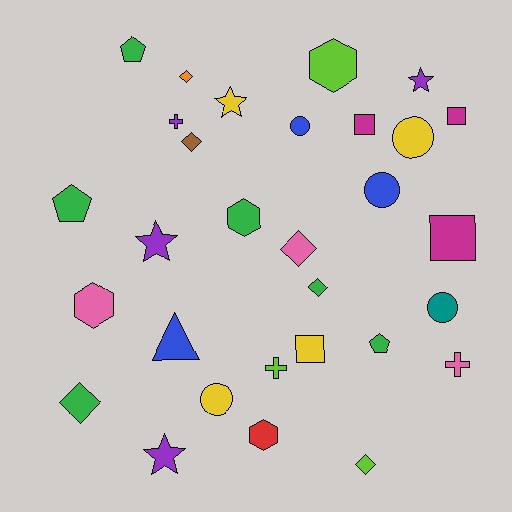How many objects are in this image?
There are 30 objects.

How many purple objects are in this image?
There are 4 purple objects.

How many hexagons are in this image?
There are 4 hexagons.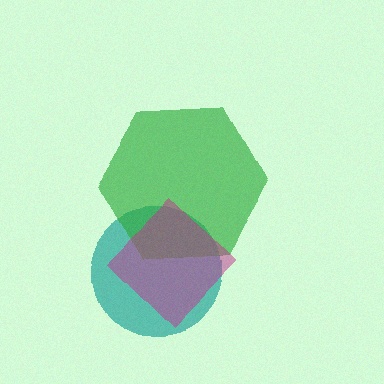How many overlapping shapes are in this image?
There are 3 overlapping shapes in the image.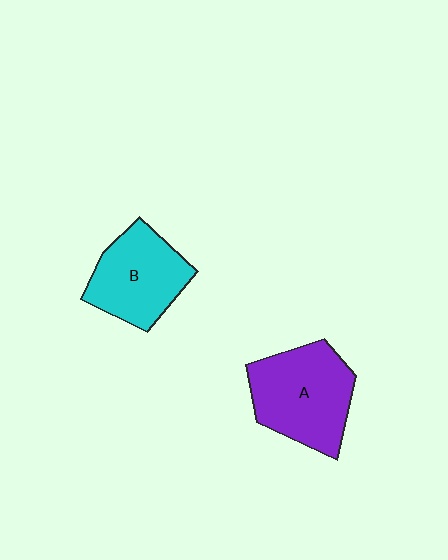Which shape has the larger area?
Shape A (purple).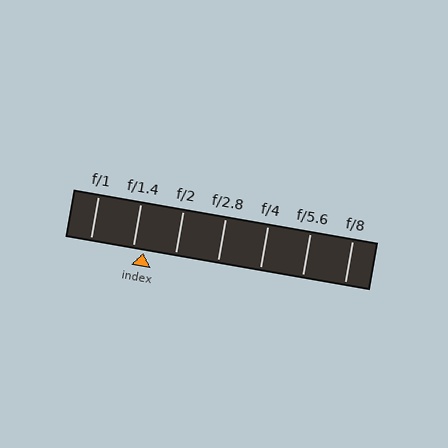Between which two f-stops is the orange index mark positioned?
The index mark is between f/1.4 and f/2.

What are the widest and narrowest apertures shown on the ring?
The widest aperture shown is f/1 and the narrowest is f/8.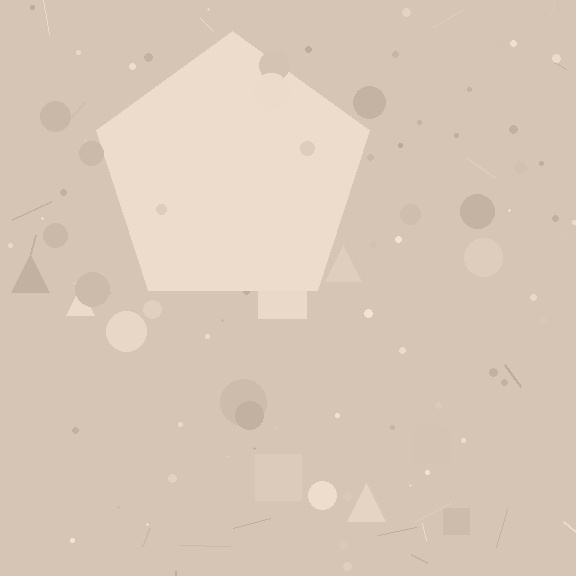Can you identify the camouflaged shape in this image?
The camouflaged shape is a pentagon.